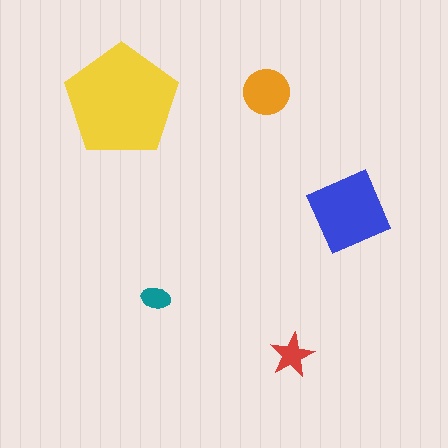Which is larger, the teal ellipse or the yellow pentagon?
The yellow pentagon.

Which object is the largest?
The yellow pentagon.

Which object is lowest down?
The red star is bottommost.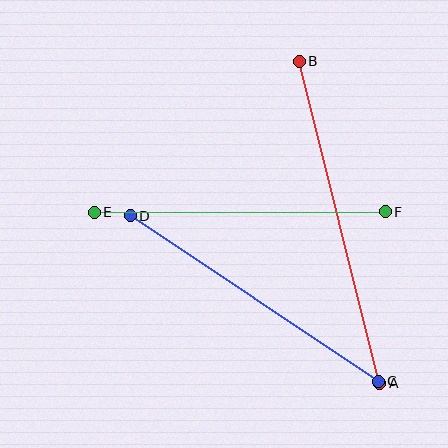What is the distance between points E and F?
The distance is approximately 291 pixels.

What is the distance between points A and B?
The distance is approximately 332 pixels.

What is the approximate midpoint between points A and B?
The midpoint is at approximately (339, 222) pixels.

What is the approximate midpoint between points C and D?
The midpoint is at approximately (254, 298) pixels.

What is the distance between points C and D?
The distance is approximately 298 pixels.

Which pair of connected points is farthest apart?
Points A and B are farthest apart.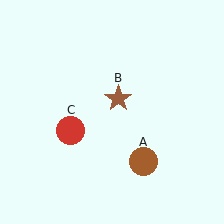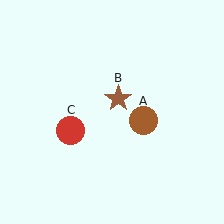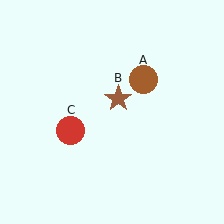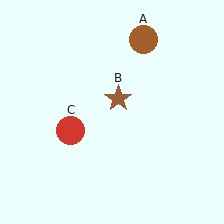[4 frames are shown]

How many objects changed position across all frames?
1 object changed position: brown circle (object A).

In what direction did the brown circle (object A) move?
The brown circle (object A) moved up.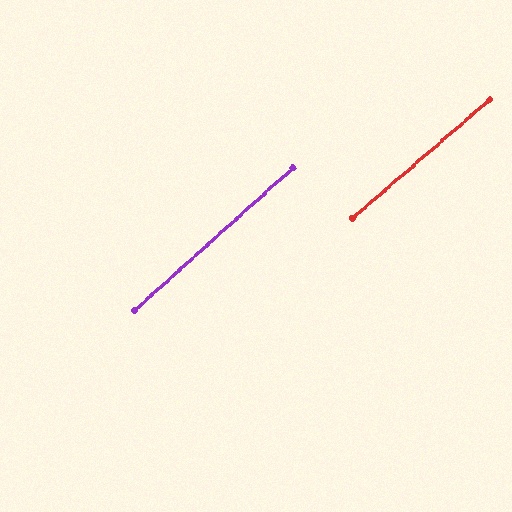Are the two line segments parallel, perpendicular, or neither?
Parallel — their directions differ by only 0.9°.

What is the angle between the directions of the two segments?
Approximately 1 degree.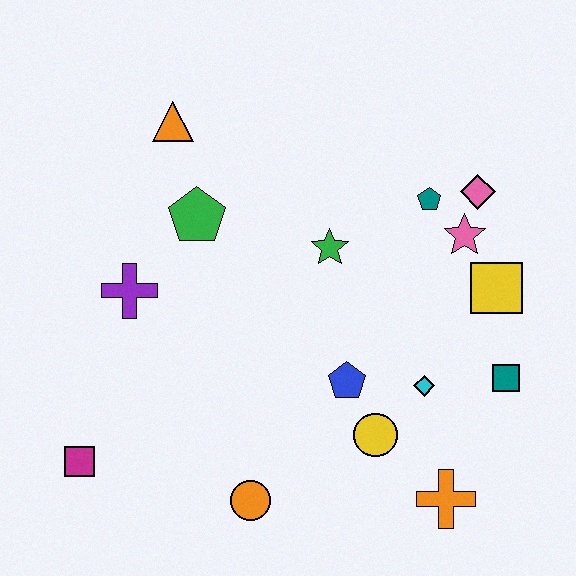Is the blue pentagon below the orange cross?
No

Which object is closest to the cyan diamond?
The yellow circle is closest to the cyan diamond.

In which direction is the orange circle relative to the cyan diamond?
The orange circle is to the left of the cyan diamond.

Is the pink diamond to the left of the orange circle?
No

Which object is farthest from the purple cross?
The teal square is farthest from the purple cross.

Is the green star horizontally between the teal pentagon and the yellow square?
No